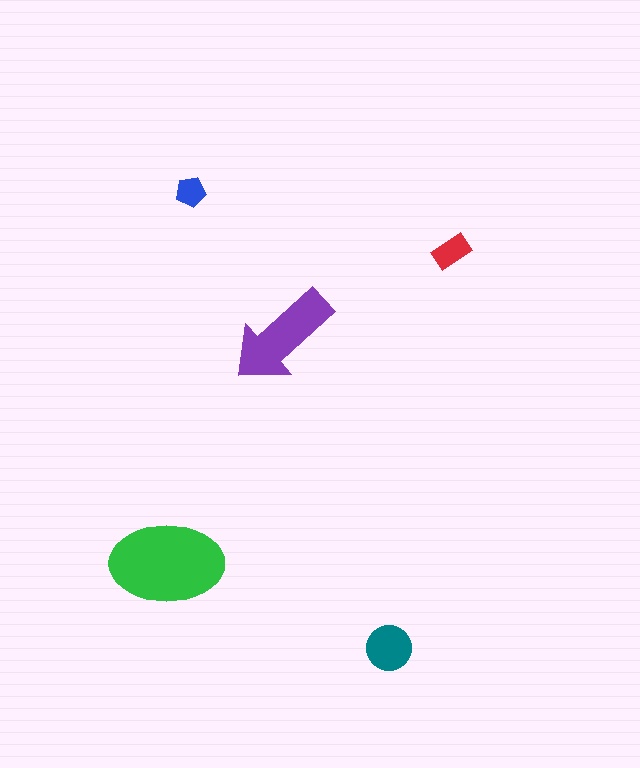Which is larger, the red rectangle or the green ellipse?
The green ellipse.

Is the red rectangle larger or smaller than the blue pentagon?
Larger.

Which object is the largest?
The green ellipse.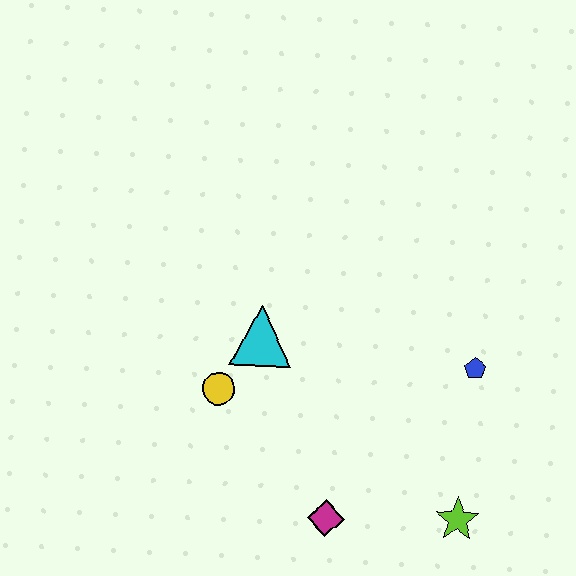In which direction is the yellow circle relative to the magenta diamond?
The yellow circle is above the magenta diamond.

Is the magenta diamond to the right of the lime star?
No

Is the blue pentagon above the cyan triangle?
No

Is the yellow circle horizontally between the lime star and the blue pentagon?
No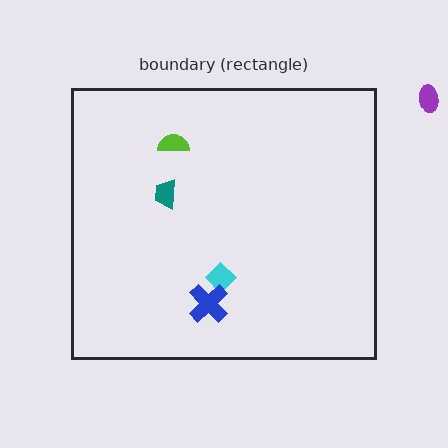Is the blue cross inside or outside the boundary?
Inside.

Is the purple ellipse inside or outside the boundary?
Outside.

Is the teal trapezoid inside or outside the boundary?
Inside.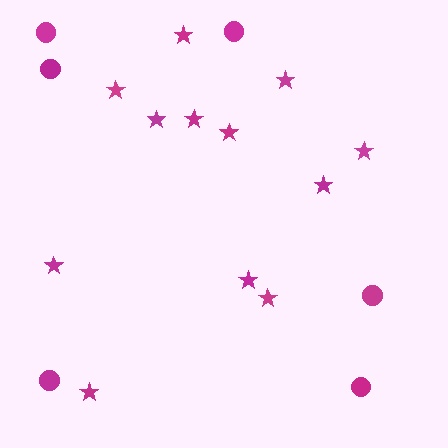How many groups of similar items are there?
There are 2 groups: one group of circles (6) and one group of stars (12).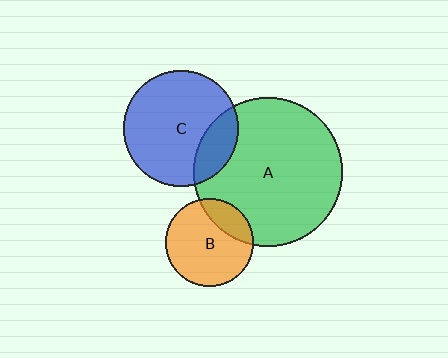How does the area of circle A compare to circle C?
Approximately 1.7 times.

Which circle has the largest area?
Circle A (green).